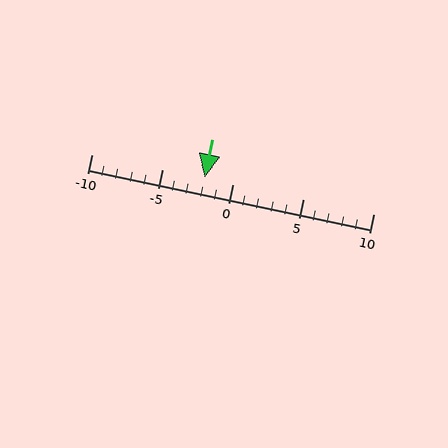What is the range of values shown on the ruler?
The ruler shows values from -10 to 10.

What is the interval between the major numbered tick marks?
The major tick marks are spaced 5 units apart.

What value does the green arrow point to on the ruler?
The green arrow points to approximately -2.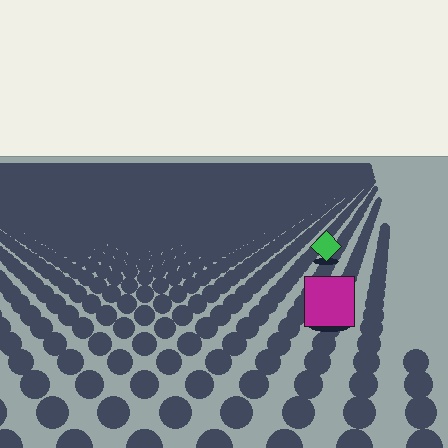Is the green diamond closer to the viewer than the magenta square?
No. The magenta square is closer — you can tell from the texture gradient: the ground texture is coarser near it.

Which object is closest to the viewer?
The magenta square is closest. The texture marks near it are larger and more spread out.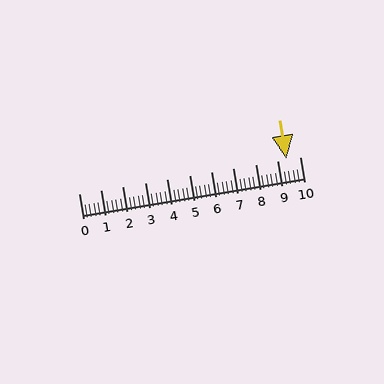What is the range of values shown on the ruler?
The ruler shows values from 0 to 10.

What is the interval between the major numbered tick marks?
The major tick marks are spaced 1 units apart.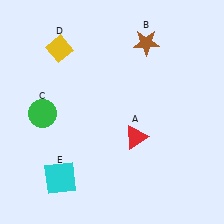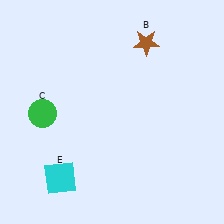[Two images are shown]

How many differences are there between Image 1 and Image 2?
There are 2 differences between the two images.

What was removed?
The yellow diamond (D), the red triangle (A) were removed in Image 2.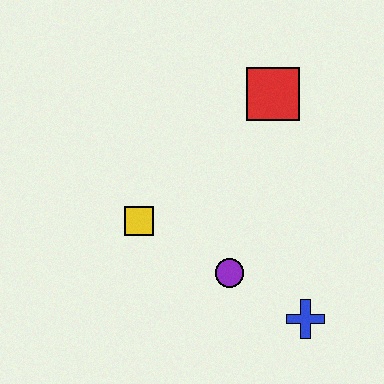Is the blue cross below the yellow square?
Yes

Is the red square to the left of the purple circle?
No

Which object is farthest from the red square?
The blue cross is farthest from the red square.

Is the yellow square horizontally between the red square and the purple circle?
No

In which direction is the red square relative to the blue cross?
The red square is above the blue cross.